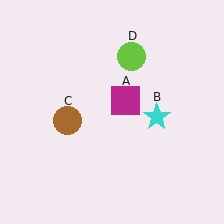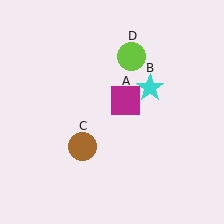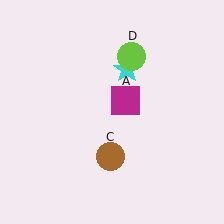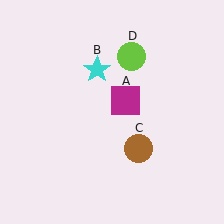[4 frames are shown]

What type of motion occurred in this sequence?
The cyan star (object B), brown circle (object C) rotated counterclockwise around the center of the scene.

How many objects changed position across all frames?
2 objects changed position: cyan star (object B), brown circle (object C).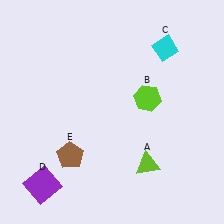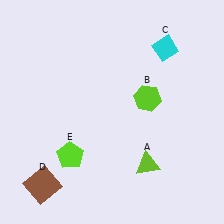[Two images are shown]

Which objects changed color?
D changed from purple to brown. E changed from brown to lime.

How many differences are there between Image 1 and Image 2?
There are 2 differences between the two images.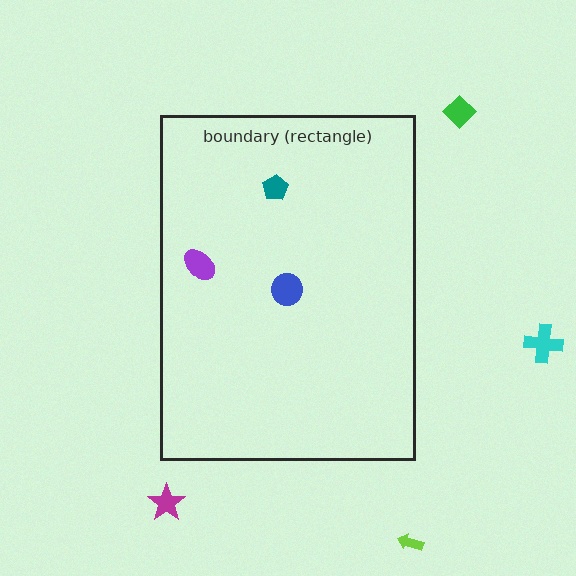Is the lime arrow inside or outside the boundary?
Outside.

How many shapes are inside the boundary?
3 inside, 4 outside.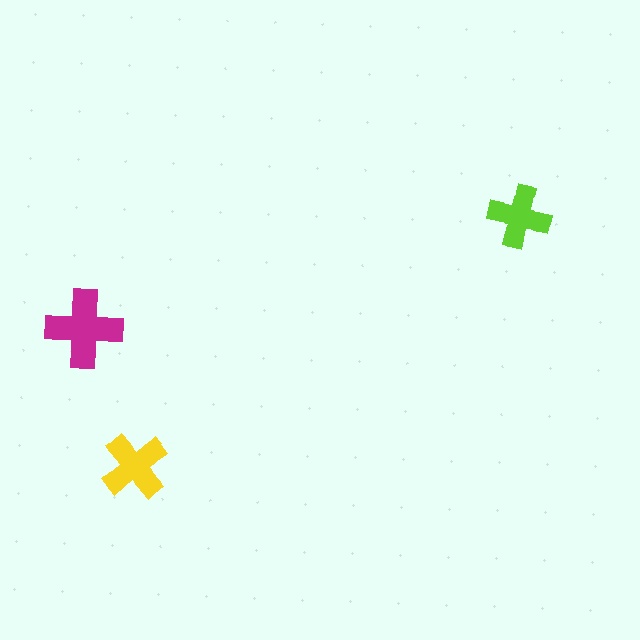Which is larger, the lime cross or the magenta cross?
The magenta one.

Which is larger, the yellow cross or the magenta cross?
The magenta one.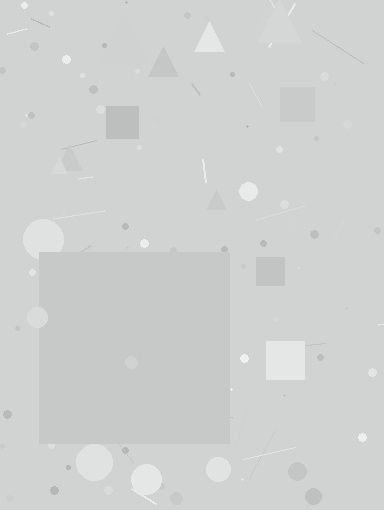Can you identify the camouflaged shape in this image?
The camouflaged shape is a square.